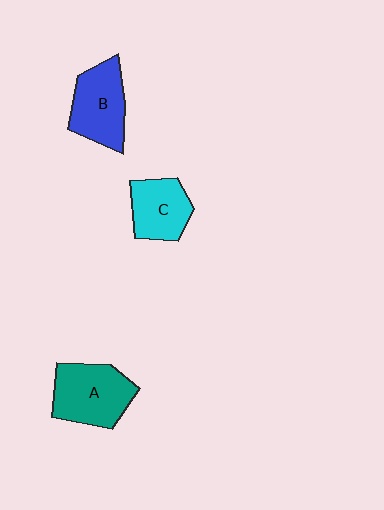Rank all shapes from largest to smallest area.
From largest to smallest: A (teal), B (blue), C (cyan).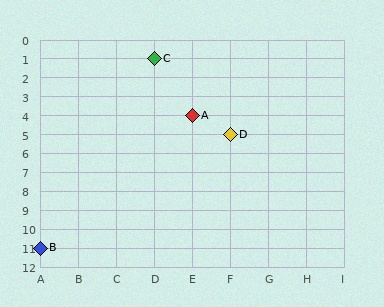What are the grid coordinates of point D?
Point D is at grid coordinates (F, 5).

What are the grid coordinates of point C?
Point C is at grid coordinates (D, 1).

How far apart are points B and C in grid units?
Points B and C are 3 columns and 10 rows apart (about 10.4 grid units diagonally).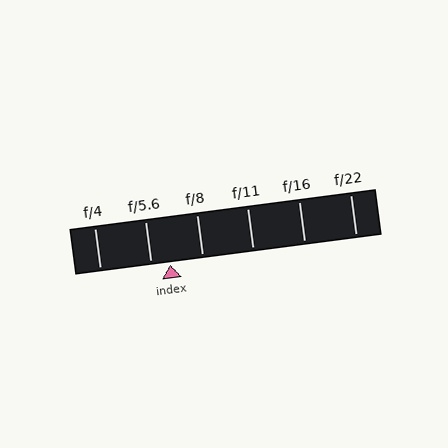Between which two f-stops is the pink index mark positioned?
The index mark is between f/5.6 and f/8.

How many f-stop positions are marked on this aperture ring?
There are 6 f-stop positions marked.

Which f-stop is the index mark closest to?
The index mark is closest to f/5.6.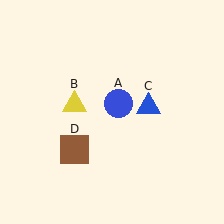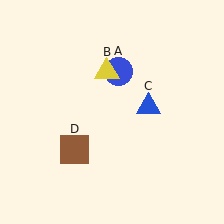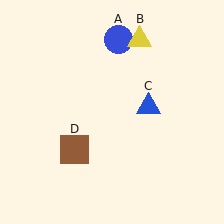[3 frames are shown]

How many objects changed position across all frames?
2 objects changed position: blue circle (object A), yellow triangle (object B).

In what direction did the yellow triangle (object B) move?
The yellow triangle (object B) moved up and to the right.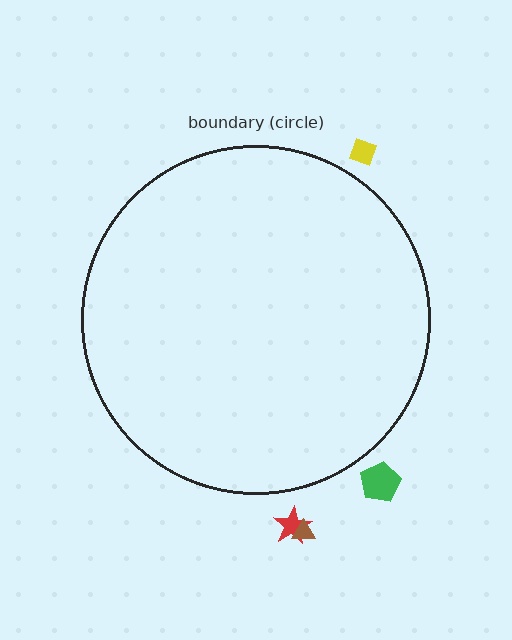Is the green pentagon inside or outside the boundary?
Outside.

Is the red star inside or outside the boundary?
Outside.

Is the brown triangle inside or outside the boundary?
Outside.